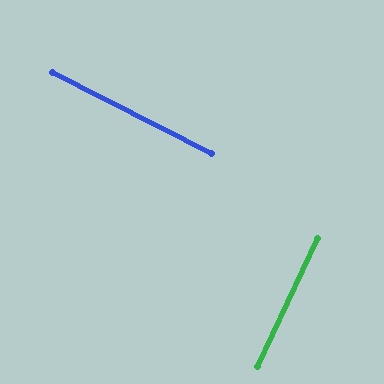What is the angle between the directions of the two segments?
Approximately 88 degrees.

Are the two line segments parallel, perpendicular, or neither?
Perpendicular — they meet at approximately 88°.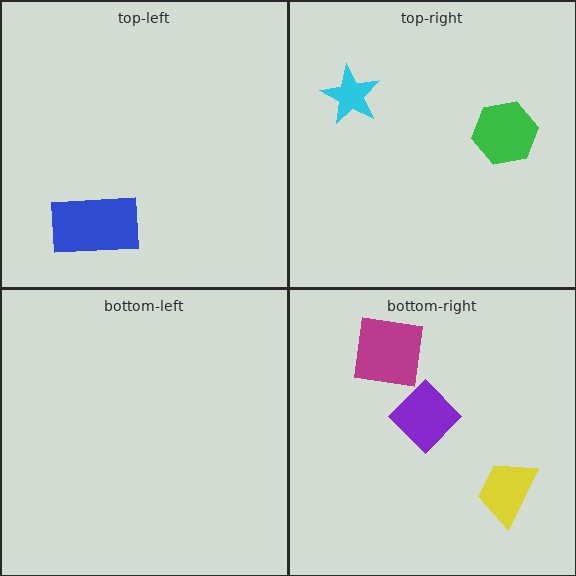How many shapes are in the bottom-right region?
3.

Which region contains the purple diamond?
The bottom-right region.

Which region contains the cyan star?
The top-right region.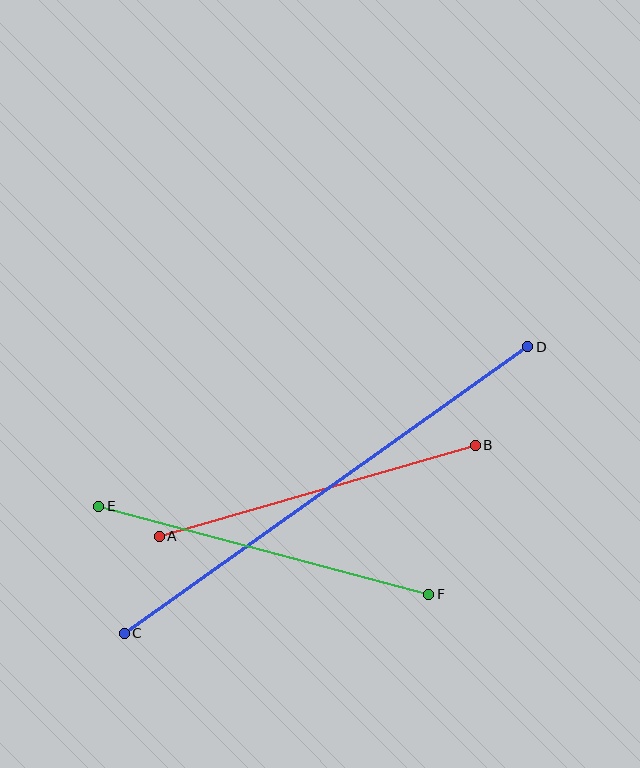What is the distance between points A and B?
The distance is approximately 329 pixels.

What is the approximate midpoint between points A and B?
The midpoint is at approximately (317, 491) pixels.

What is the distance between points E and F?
The distance is approximately 341 pixels.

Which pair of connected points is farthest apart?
Points C and D are farthest apart.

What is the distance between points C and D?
The distance is approximately 495 pixels.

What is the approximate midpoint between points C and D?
The midpoint is at approximately (326, 490) pixels.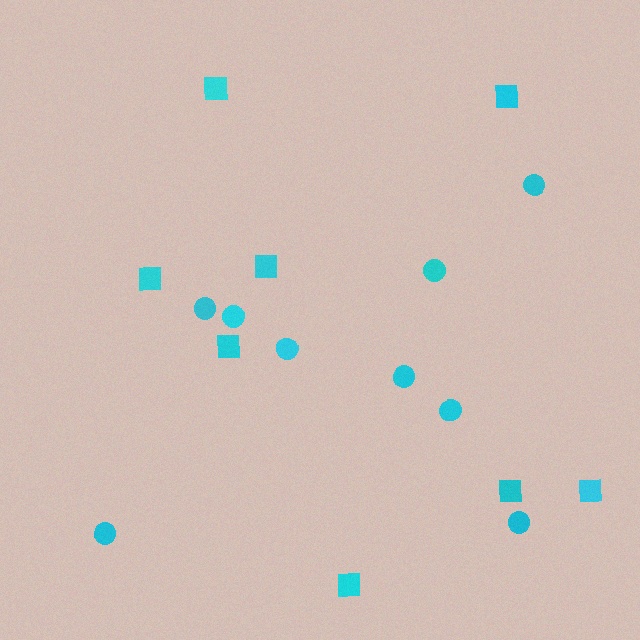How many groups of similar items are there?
There are 2 groups: one group of squares (8) and one group of circles (9).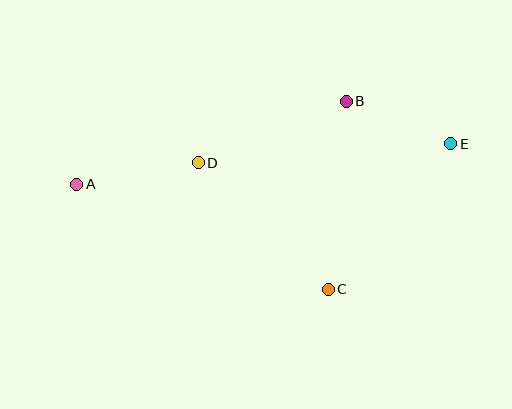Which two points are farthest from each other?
Points A and E are farthest from each other.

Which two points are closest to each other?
Points B and E are closest to each other.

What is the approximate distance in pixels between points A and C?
The distance between A and C is approximately 272 pixels.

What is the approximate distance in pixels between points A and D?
The distance between A and D is approximately 123 pixels.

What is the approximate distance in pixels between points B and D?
The distance between B and D is approximately 161 pixels.